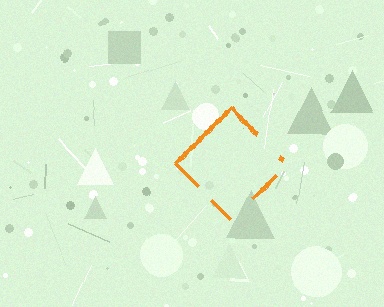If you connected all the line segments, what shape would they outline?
They would outline a diamond.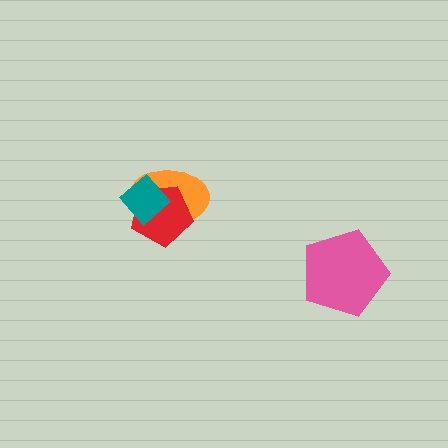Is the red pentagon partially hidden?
Yes, it is partially covered by another shape.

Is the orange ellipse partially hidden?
Yes, it is partially covered by another shape.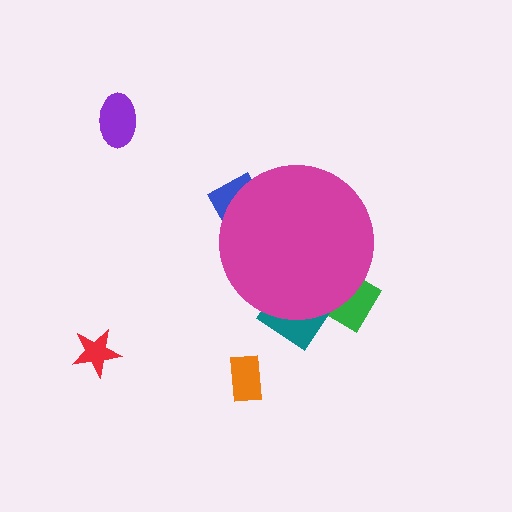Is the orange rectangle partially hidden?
No, the orange rectangle is fully visible.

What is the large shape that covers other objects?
A magenta circle.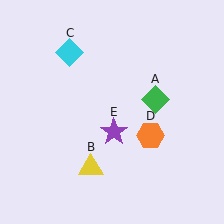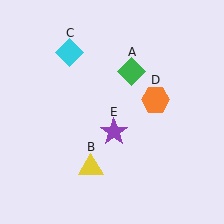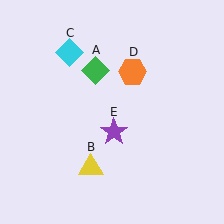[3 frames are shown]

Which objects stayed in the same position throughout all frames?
Yellow triangle (object B) and cyan diamond (object C) and purple star (object E) remained stationary.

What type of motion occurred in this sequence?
The green diamond (object A), orange hexagon (object D) rotated counterclockwise around the center of the scene.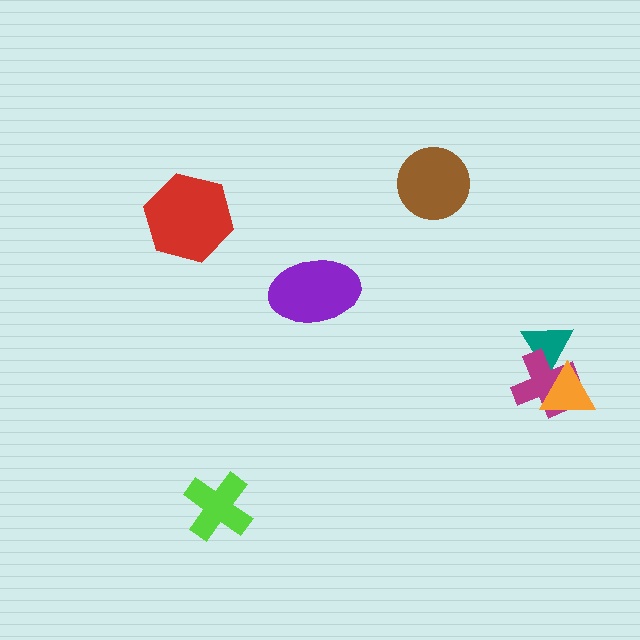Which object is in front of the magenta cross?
The orange triangle is in front of the magenta cross.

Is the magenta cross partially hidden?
Yes, it is partially covered by another shape.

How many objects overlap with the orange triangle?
2 objects overlap with the orange triangle.